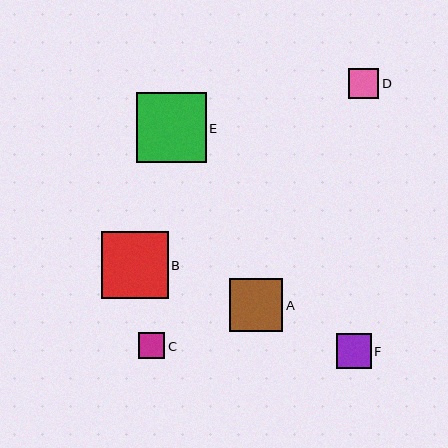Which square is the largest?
Square E is the largest with a size of approximately 70 pixels.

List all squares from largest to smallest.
From largest to smallest: E, B, A, F, D, C.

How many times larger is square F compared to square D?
Square F is approximately 1.2 times the size of square D.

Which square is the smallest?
Square C is the smallest with a size of approximately 26 pixels.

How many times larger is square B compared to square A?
Square B is approximately 1.2 times the size of square A.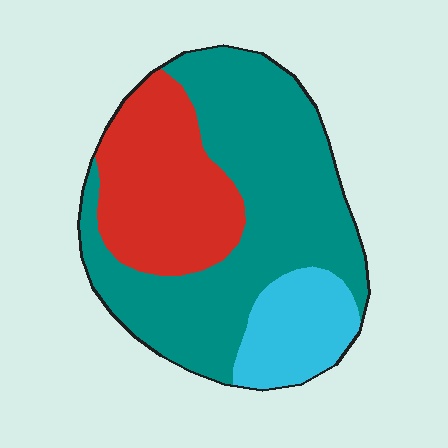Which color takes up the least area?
Cyan, at roughly 15%.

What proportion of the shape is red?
Red covers about 30% of the shape.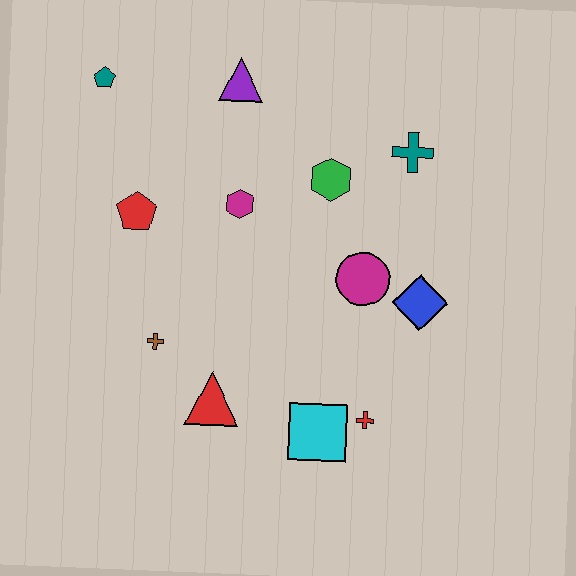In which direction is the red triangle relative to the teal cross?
The red triangle is below the teal cross.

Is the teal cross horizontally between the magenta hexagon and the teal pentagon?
No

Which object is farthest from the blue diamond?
The teal pentagon is farthest from the blue diamond.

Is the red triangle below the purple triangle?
Yes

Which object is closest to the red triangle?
The brown cross is closest to the red triangle.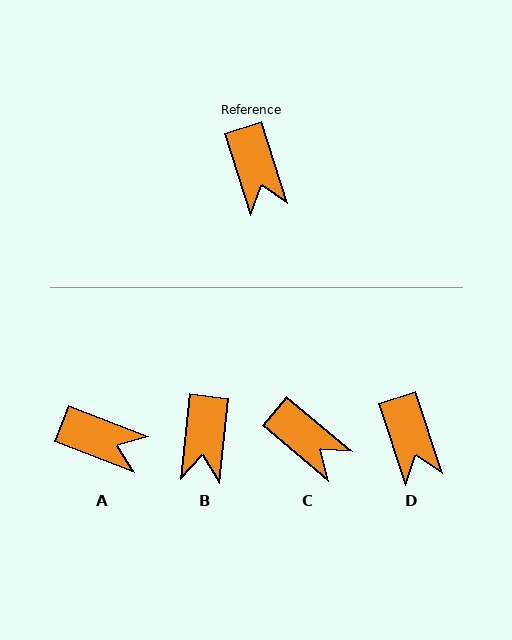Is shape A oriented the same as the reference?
No, it is off by about 51 degrees.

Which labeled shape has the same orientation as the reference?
D.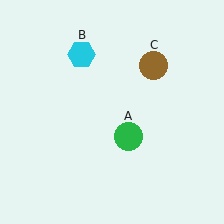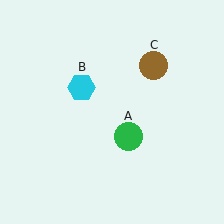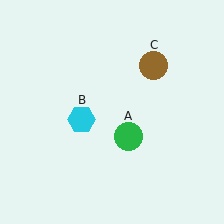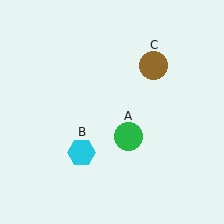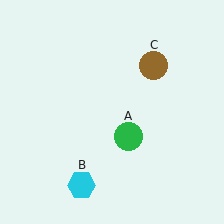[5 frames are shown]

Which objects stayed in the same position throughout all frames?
Green circle (object A) and brown circle (object C) remained stationary.